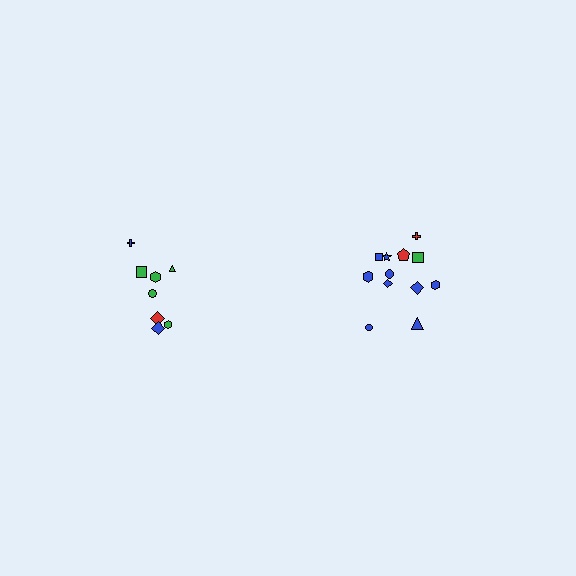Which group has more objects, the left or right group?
The right group.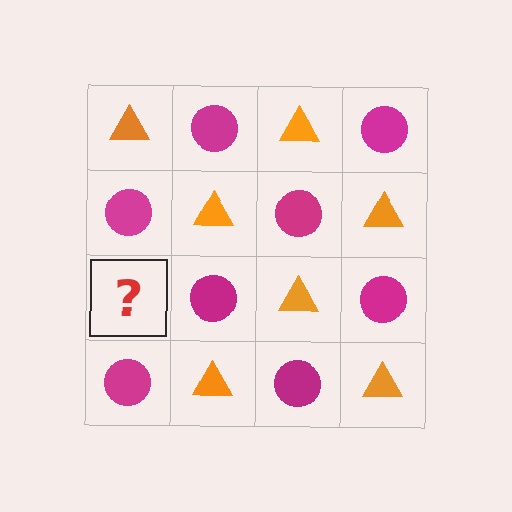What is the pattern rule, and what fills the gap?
The rule is that it alternates orange triangle and magenta circle in a checkerboard pattern. The gap should be filled with an orange triangle.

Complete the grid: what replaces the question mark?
The question mark should be replaced with an orange triangle.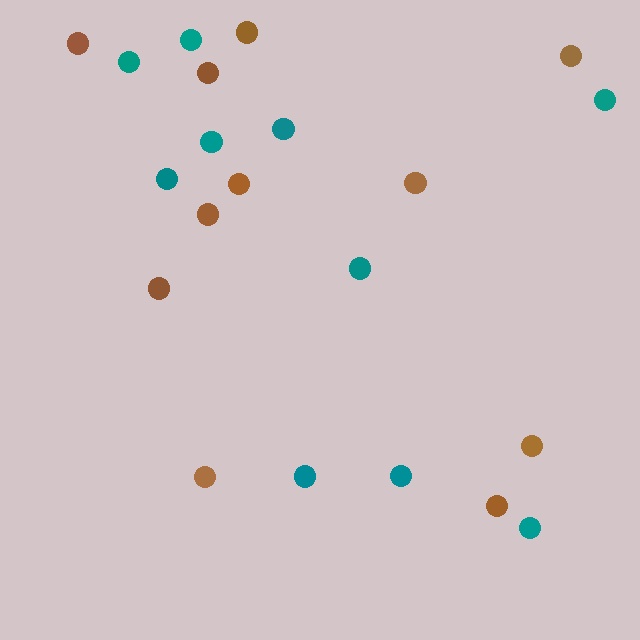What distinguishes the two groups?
There are 2 groups: one group of teal circles (10) and one group of brown circles (11).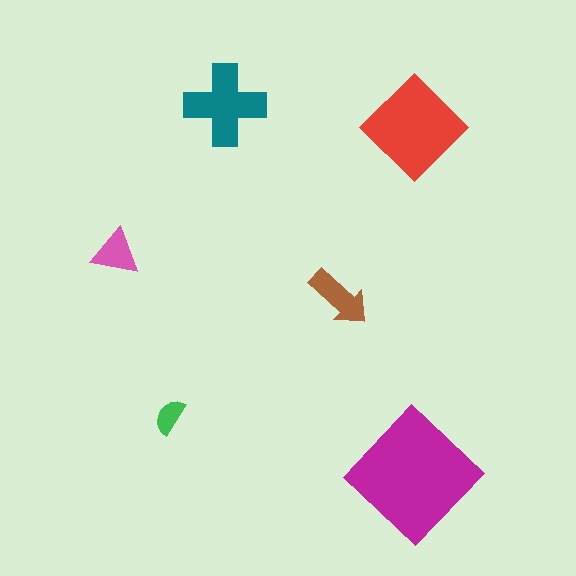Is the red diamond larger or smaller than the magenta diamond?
Smaller.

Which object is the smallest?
The green semicircle.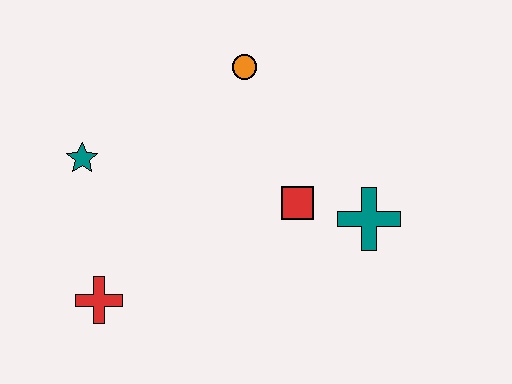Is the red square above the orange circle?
No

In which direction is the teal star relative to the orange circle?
The teal star is to the left of the orange circle.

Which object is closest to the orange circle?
The red square is closest to the orange circle.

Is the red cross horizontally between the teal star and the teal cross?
Yes